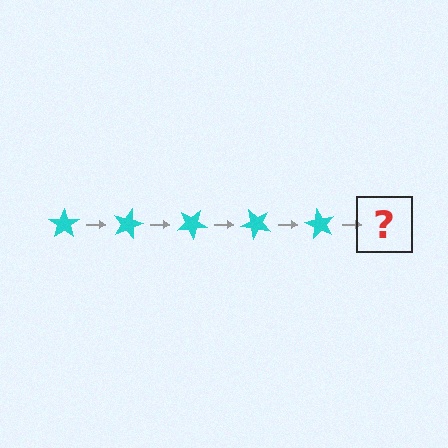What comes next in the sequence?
The next element should be a cyan star rotated 75 degrees.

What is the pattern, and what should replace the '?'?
The pattern is that the star rotates 15 degrees each step. The '?' should be a cyan star rotated 75 degrees.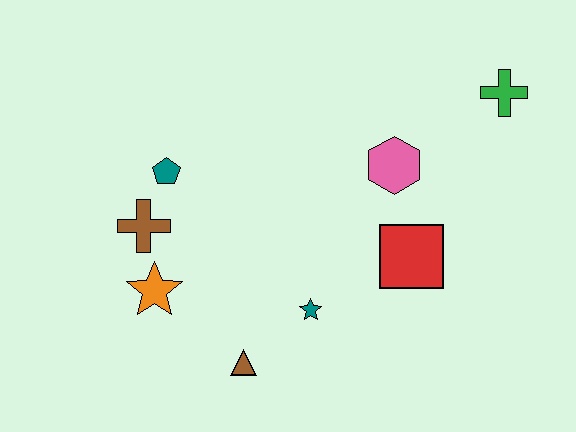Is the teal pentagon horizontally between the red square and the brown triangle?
No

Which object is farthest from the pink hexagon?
The orange star is farthest from the pink hexagon.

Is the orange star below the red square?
Yes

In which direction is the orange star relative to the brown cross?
The orange star is below the brown cross.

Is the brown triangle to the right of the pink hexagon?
No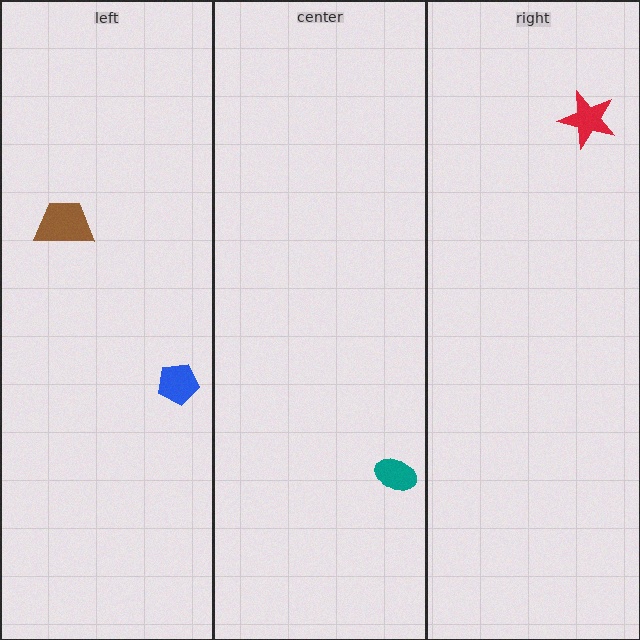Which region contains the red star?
The right region.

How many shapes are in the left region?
2.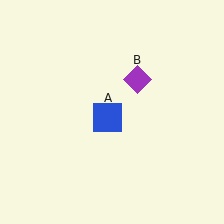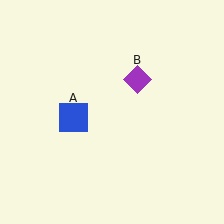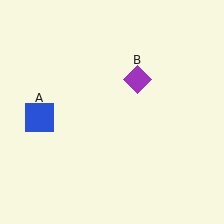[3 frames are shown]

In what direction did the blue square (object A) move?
The blue square (object A) moved left.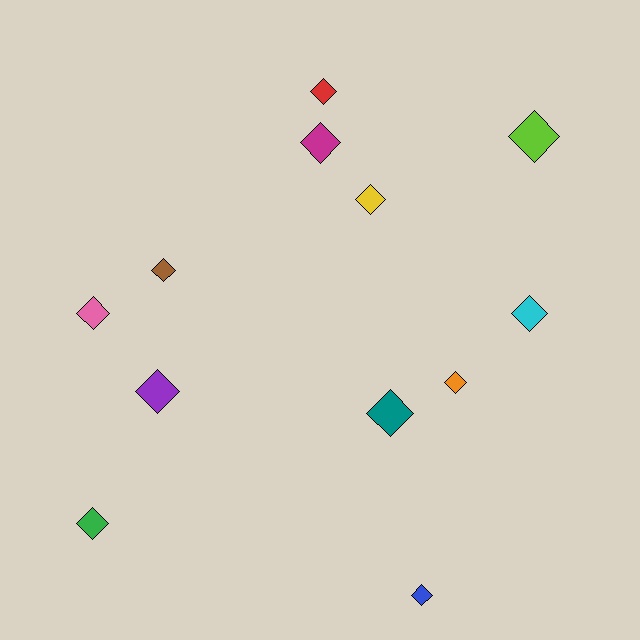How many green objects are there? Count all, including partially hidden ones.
There is 1 green object.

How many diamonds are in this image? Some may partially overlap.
There are 12 diamonds.